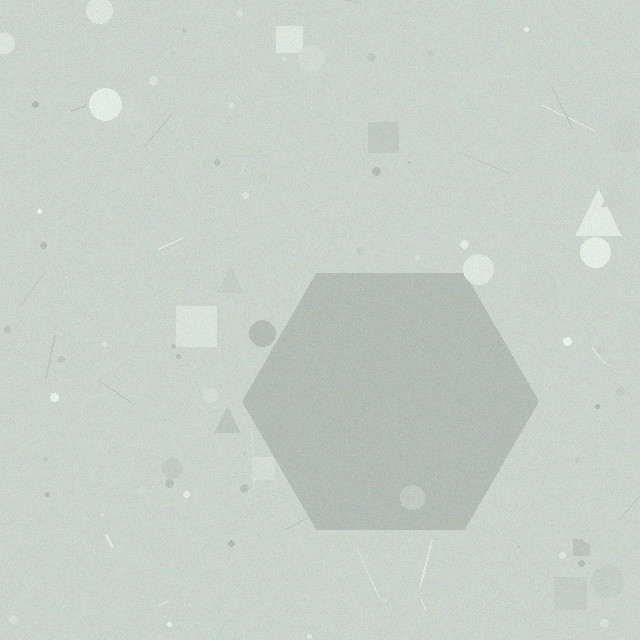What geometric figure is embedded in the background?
A hexagon is embedded in the background.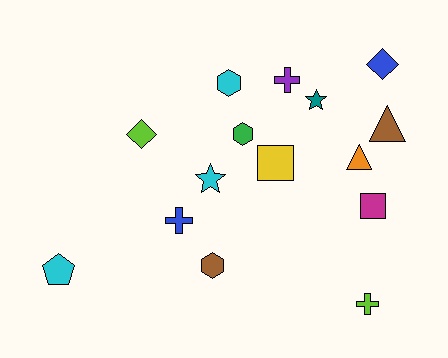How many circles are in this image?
There are no circles.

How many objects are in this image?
There are 15 objects.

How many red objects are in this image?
There are no red objects.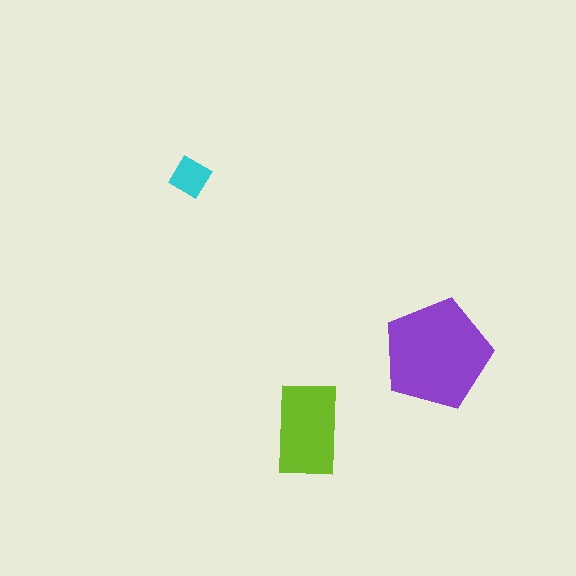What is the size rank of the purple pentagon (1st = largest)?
1st.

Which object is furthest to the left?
The cyan diamond is leftmost.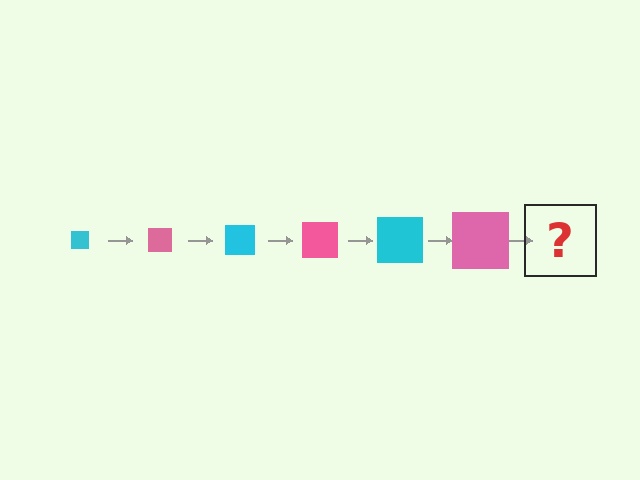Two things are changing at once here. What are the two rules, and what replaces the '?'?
The two rules are that the square grows larger each step and the color cycles through cyan and pink. The '?' should be a cyan square, larger than the previous one.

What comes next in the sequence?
The next element should be a cyan square, larger than the previous one.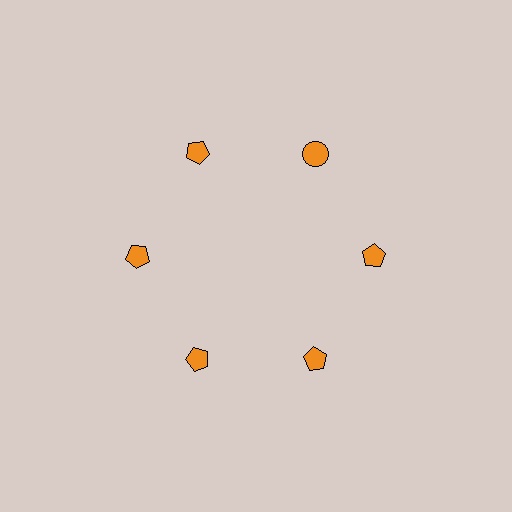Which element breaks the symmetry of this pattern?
The orange circle at roughly the 1 o'clock position breaks the symmetry. All other shapes are orange pentagons.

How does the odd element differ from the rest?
It has a different shape: circle instead of pentagon.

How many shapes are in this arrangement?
There are 6 shapes arranged in a ring pattern.